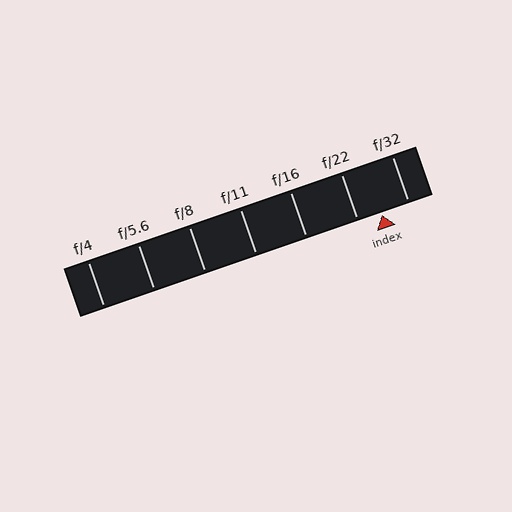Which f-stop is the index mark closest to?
The index mark is closest to f/22.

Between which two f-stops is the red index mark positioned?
The index mark is between f/22 and f/32.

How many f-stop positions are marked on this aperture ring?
There are 7 f-stop positions marked.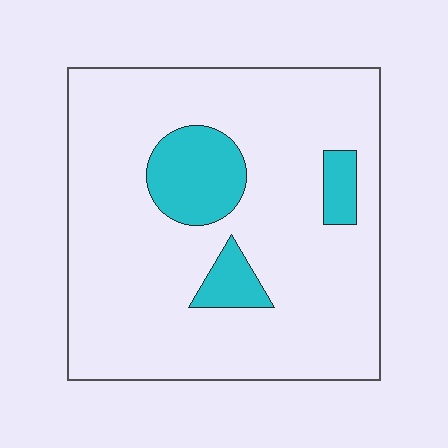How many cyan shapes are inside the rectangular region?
3.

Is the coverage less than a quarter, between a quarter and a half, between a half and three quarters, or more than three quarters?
Less than a quarter.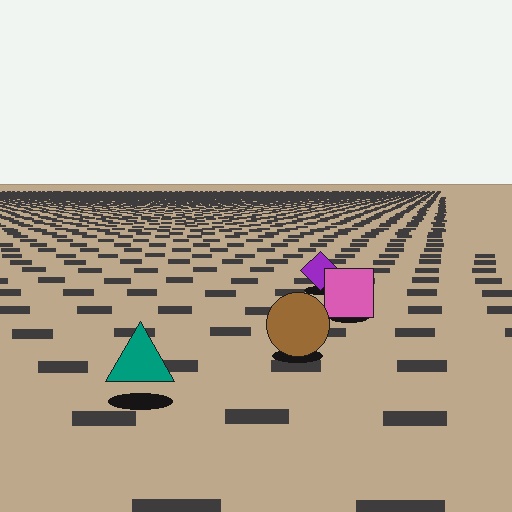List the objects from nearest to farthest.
From nearest to farthest: the teal triangle, the brown circle, the pink square, the purple diamond.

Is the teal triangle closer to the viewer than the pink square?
Yes. The teal triangle is closer — you can tell from the texture gradient: the ground texture is coarser near it.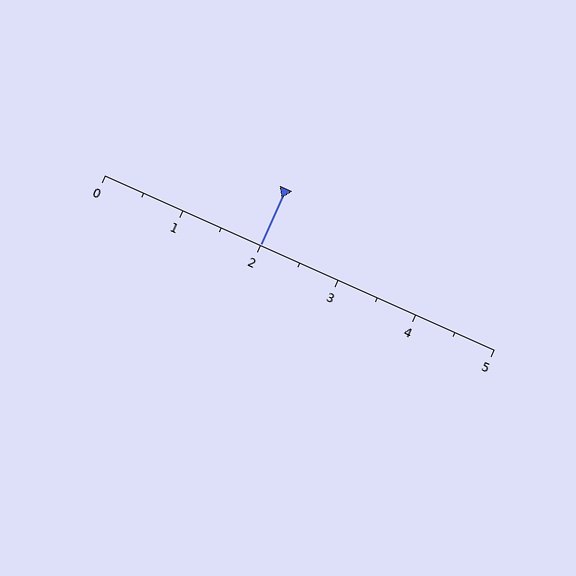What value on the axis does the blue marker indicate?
The marker indicates approximately 2.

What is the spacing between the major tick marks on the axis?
The major ticks are spaced 1 apart.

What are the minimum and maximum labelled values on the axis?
The axis runs from 0 to 5.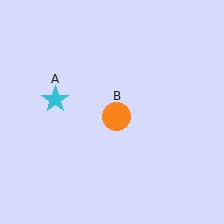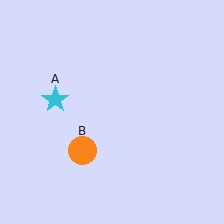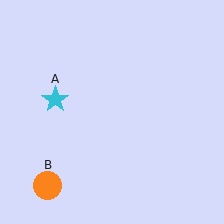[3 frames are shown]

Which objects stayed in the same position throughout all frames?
Cyan star (object A) remained stationary.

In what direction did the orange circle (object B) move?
The orange circle (object B) moved down and to the left.